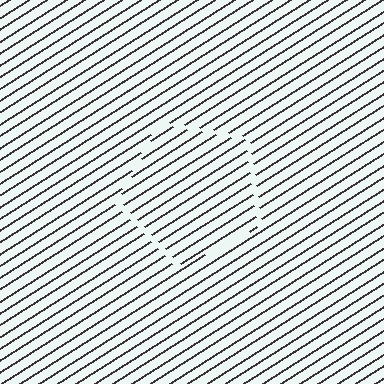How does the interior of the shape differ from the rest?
The interior of the shape contains the same grating, shifted by half a period — the contour is defined by the phase discontinuity where line-ends from the inner and outer gratings abut.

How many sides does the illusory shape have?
5 sides — the line-ends trace a pentagon.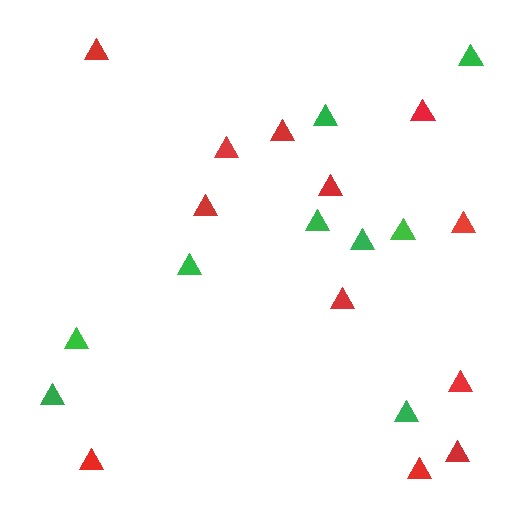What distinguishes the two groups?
There are 2 groups: one group of green triangles (9) and one group of red triangles (12).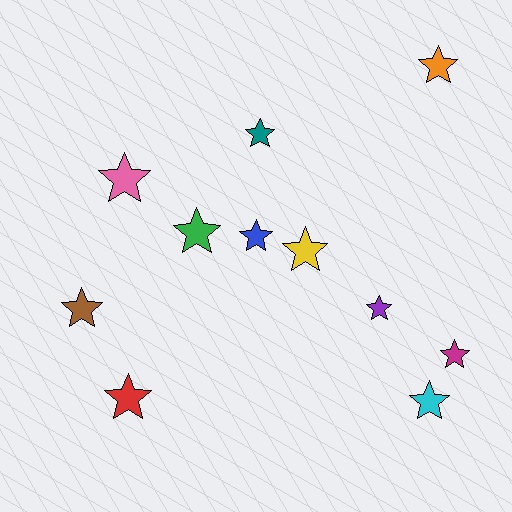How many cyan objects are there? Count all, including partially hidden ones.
There is 1 cyan object.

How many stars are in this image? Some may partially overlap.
There are 11 stars.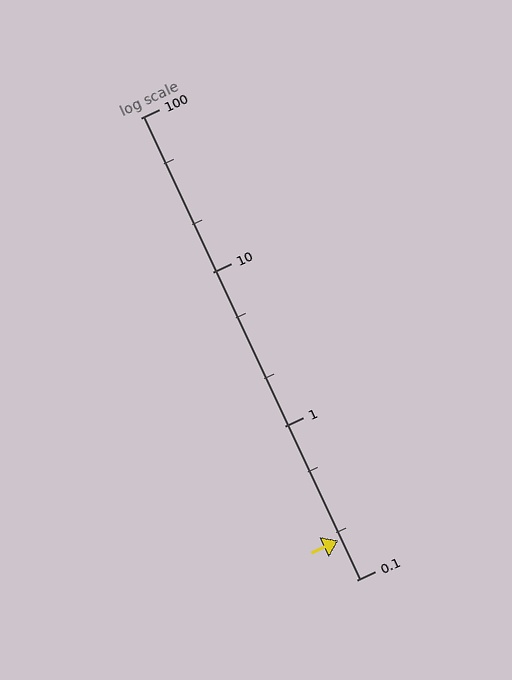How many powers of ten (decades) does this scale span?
The scale spans 3 decades, from 0.1 to 100.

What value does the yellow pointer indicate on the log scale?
The pointer indicates approximately 0.18.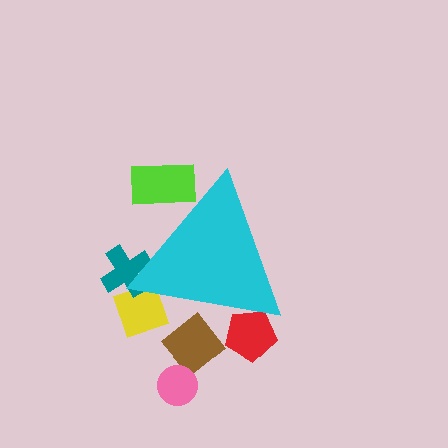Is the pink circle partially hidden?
No, the pink circle is fully visible.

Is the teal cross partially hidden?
Yes, the teal cross is partially hidden behind the cyan triangle.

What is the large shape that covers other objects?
A cyan triangle.